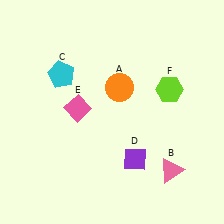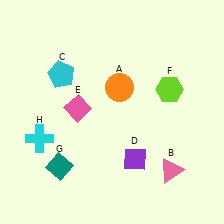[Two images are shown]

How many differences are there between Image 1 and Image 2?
There are 2 differences between the two images.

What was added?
A teal diamond (G), a cyan cross (H) were added in Image 2.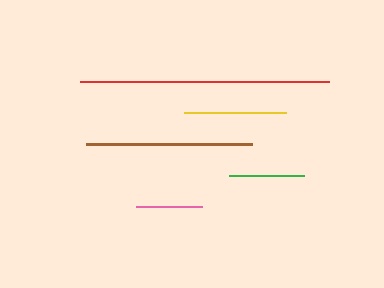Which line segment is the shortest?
The pink line is the shortest at approximately 66 pixels.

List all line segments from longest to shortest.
From longest to shortest: red, brown, yellow, green, pink.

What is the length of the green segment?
The green segment is approximately 75 pixels long.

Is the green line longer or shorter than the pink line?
The green line is longer than the pink line.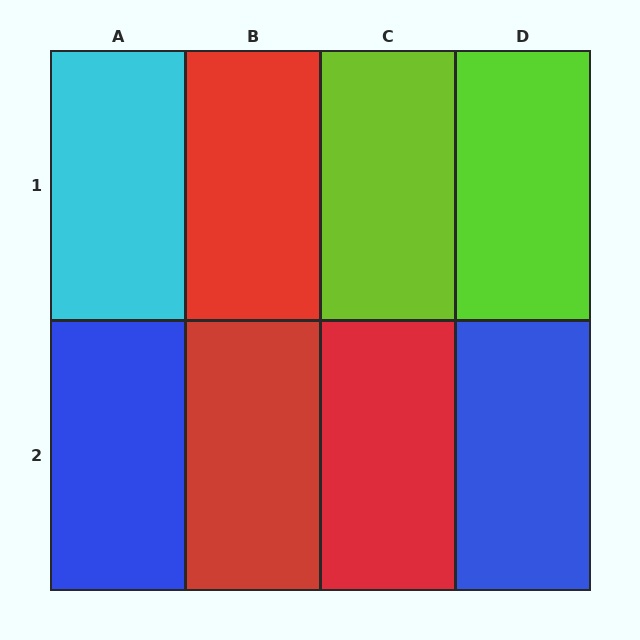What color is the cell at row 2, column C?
Red.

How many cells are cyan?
1 cell is cyan.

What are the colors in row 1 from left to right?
Cyan, red, lime, lime.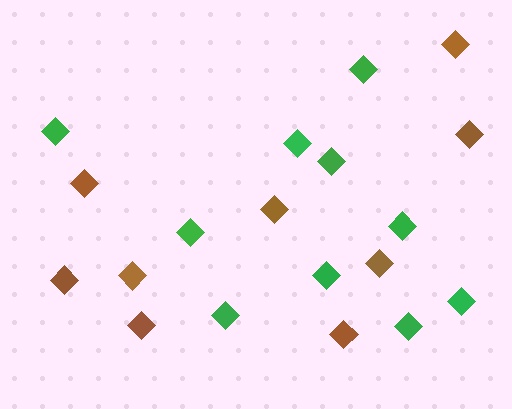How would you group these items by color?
There are 2 groups: one group of brown diamonds (9) and one group of green diamonds (10).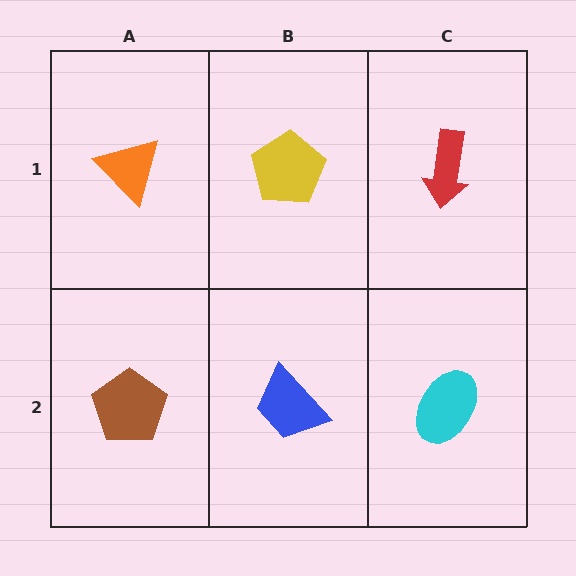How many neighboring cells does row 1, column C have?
2.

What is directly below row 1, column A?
A brown pentagon.